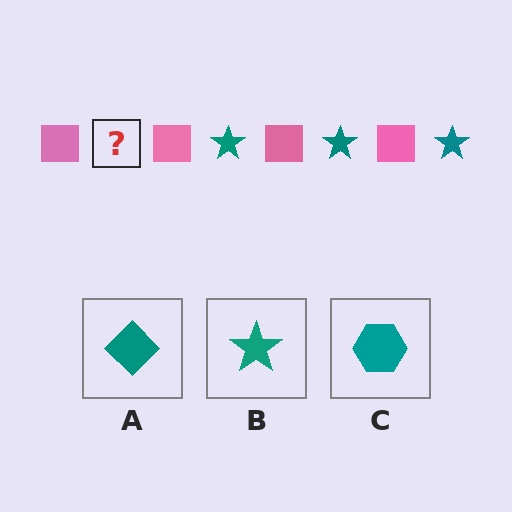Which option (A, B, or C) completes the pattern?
B.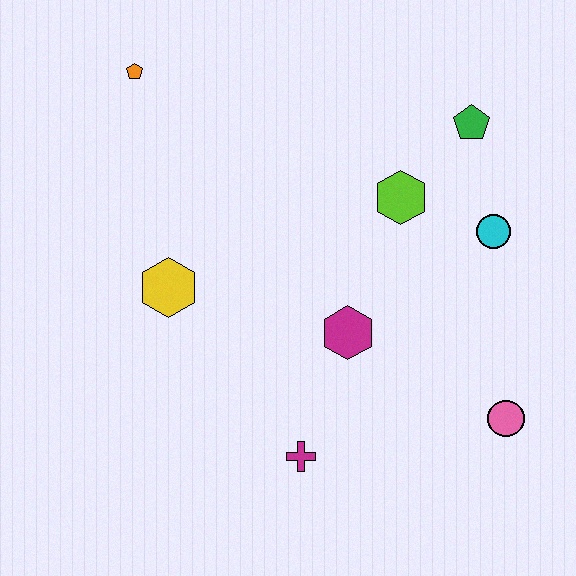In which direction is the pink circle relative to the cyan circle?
The pink circle is below the cyan circle.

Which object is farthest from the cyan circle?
The orange pentagon is farthest from the cyan circle.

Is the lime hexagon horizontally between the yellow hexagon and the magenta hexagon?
No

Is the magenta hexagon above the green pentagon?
No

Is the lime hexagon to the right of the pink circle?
No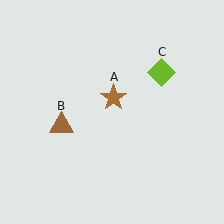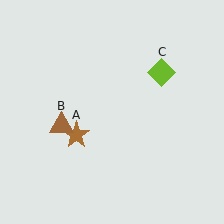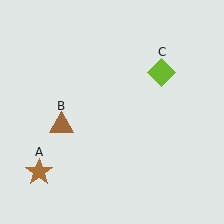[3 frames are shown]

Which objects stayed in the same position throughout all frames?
Brown triangle (object B) and lime diamond (object C) remained stationary.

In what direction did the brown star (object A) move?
The brown star (object A) moved down and to the left.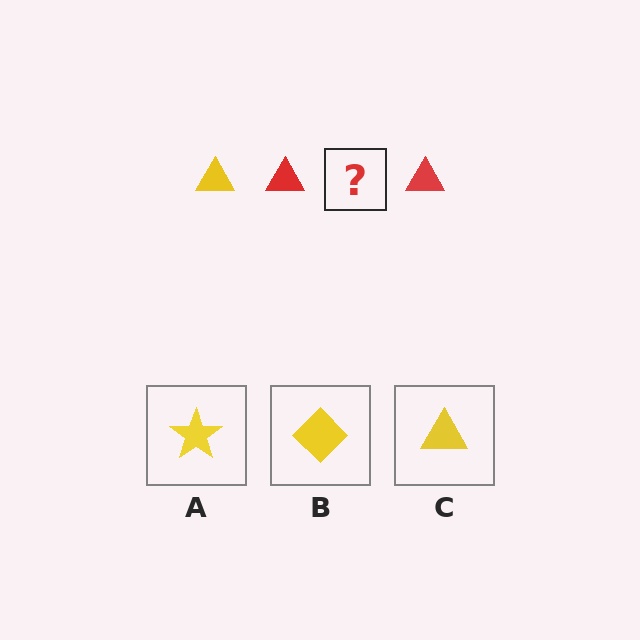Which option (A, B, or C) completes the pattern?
C.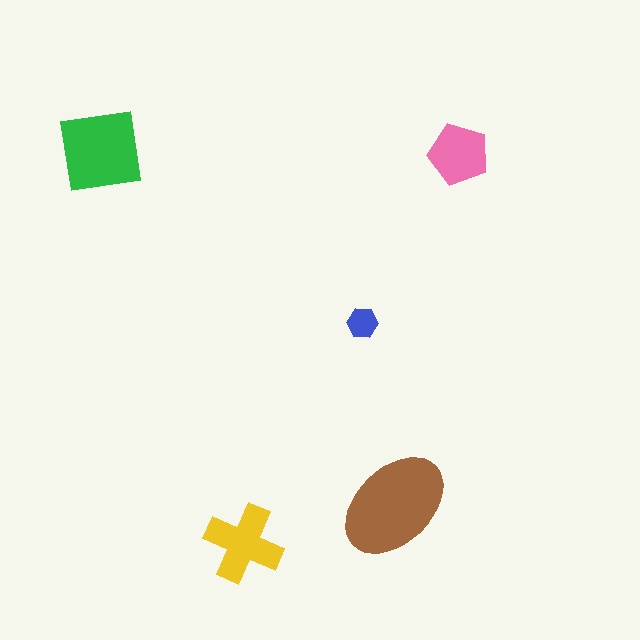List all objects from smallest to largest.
The blue hexagon, the pink pentagon, the yellow cross, the green square, the brown ellipse.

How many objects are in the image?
There are 5 objects in the image.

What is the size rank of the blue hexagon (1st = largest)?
5th.